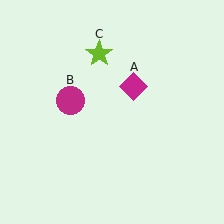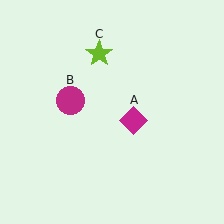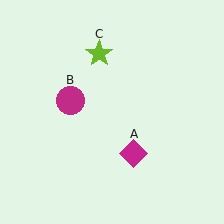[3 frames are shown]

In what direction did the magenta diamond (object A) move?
The magenta diamond (object A) moved down.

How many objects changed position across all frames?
1 object changed position: magenta diamond (object A).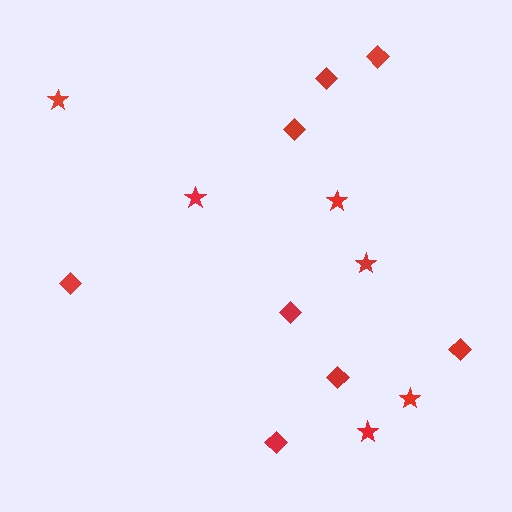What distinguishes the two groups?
There are 2 groups: one group of diamonds (8) and one group of stars (6).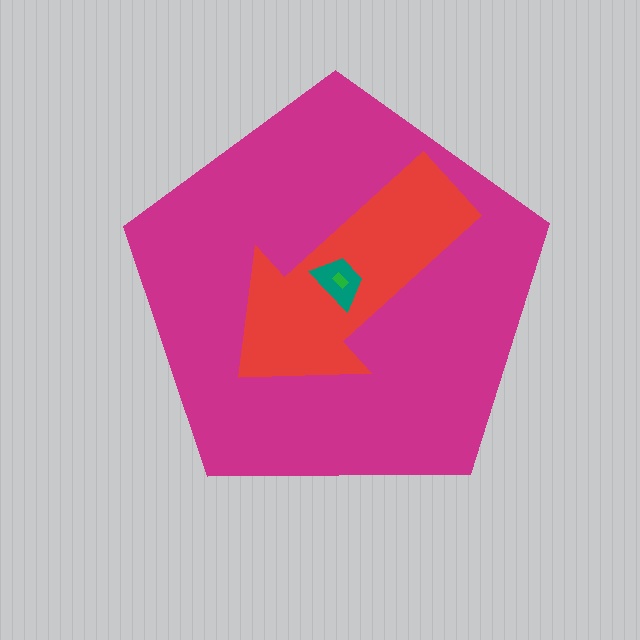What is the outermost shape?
The magenta pentagon.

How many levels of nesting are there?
4.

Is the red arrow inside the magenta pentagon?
Yes.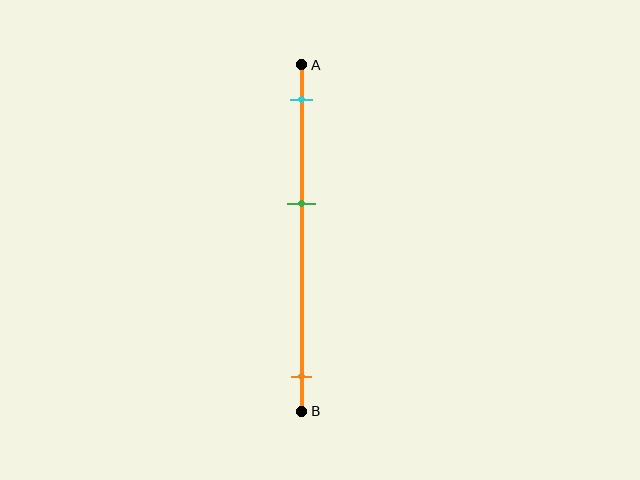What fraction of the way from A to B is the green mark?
The green mark is approximately 40% (0.4) of the way from A to B.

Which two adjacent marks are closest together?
The cyan and green marks are the closest adjacent pair.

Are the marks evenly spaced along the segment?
No, the marks are not evenly spaced.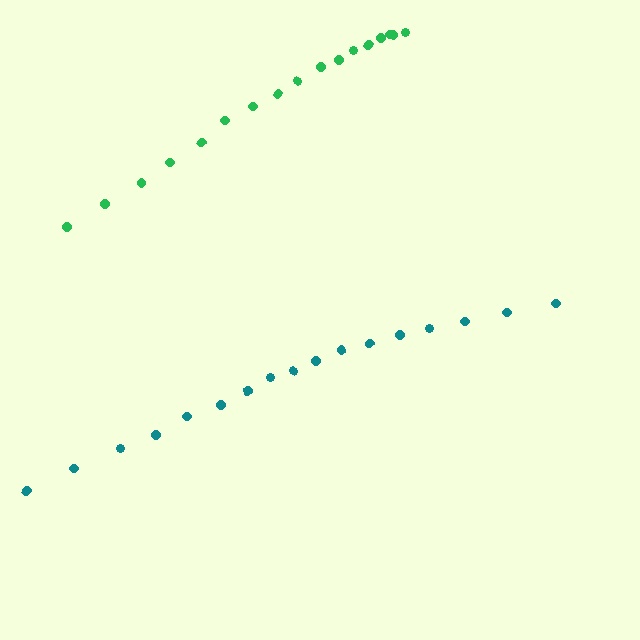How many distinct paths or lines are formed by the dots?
There are 2 distinct paths.